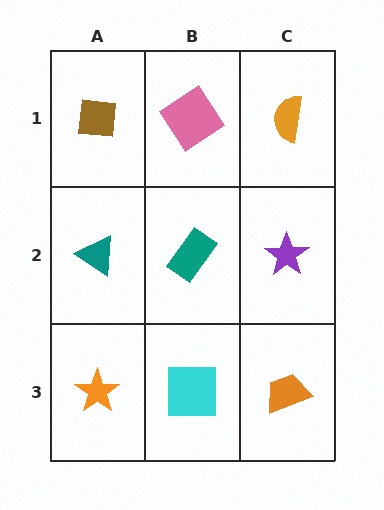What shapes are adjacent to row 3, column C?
A purple star (row 2, column C), a cyan square (row 3, column B).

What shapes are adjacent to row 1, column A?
A teal triangle (row 2, column A), a pink diamond (row 1, column B).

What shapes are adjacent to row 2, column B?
A pink diamond (row 1, column B), a cyan square (row 3, column B), a teal triangle (row 2, column A), a purple star (row 2, column C).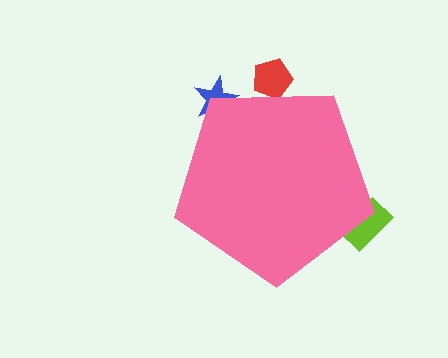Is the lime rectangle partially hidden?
Yes, the lime rectangle is partially hidden behind the pink pentagon.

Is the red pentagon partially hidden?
Yes, the red pentagon is partially hidden behind the pink pentagon.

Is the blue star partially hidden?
Yes, the blue star is partially hidden behind the pink pentagon.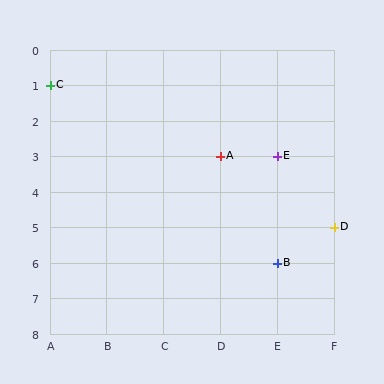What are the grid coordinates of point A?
Point A is at grid coordinates (D, 3).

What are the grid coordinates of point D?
Point D is at grid coordinates (F, 5).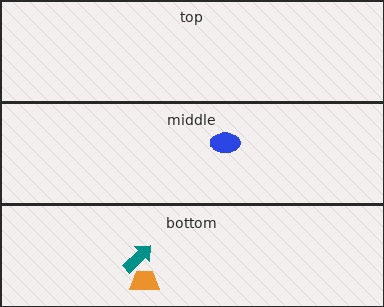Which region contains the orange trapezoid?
The bottom region.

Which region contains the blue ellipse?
The middle region.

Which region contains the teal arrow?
The bottom region.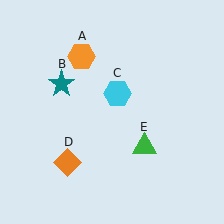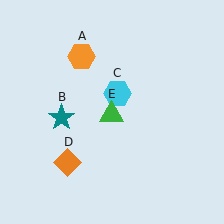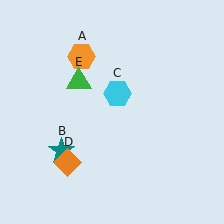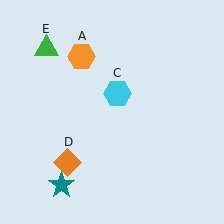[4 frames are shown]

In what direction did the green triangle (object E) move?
The green triangle (object E) moved up and to the left.